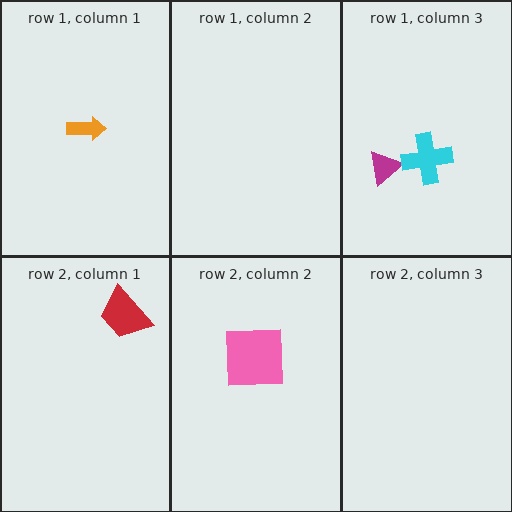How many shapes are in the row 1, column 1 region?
1.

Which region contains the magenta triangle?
The row 1, column 3 region.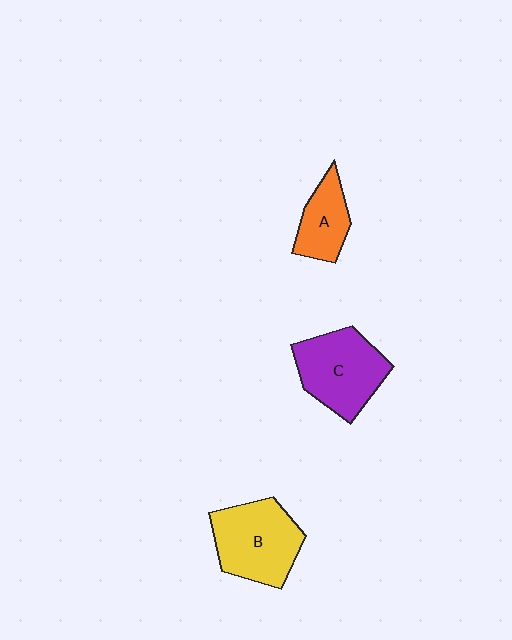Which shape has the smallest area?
Shape A (orange).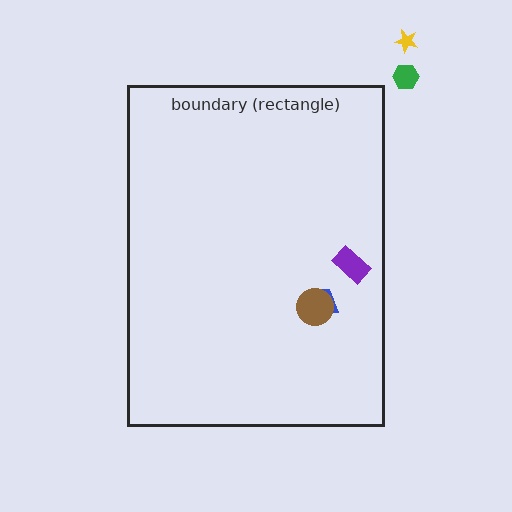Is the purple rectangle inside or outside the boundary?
Inside.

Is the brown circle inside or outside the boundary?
Inside.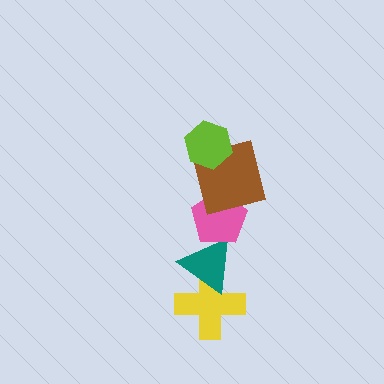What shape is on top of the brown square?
The lime hexagon is on top of the brown square.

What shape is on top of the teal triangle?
The pink pentagon is on top of the teal triangle.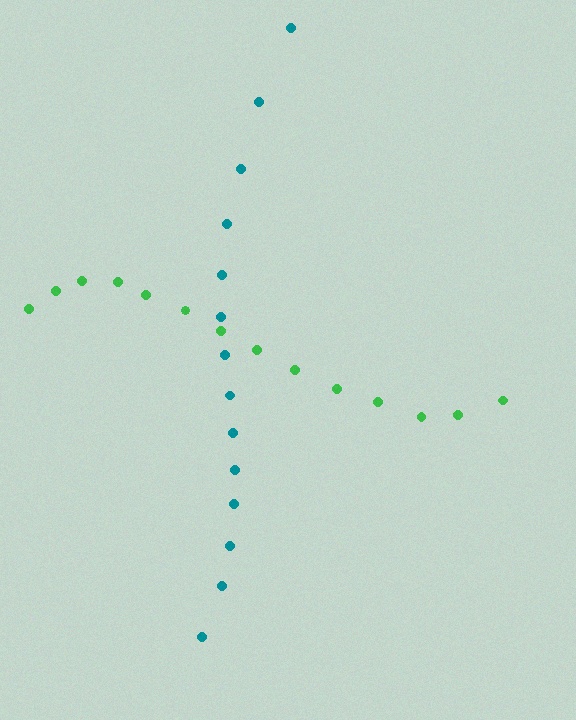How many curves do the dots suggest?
There are 2 distinct paths.